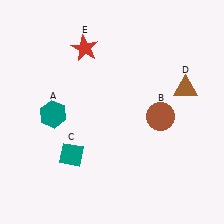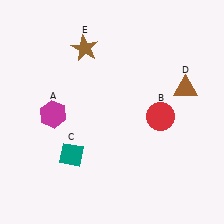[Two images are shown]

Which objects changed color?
A changed from teal to magenta. B changed from brown to red. E changed from red to brown.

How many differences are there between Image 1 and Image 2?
There are 3 differences between the two images.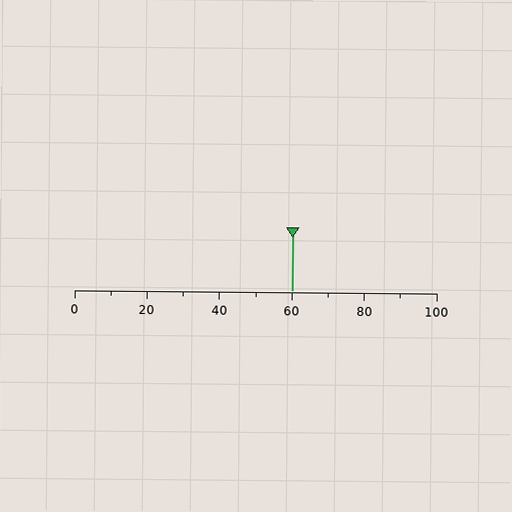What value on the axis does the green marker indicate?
The marker indicates approximately 60.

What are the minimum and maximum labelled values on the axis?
The axis runs from 0 to 100.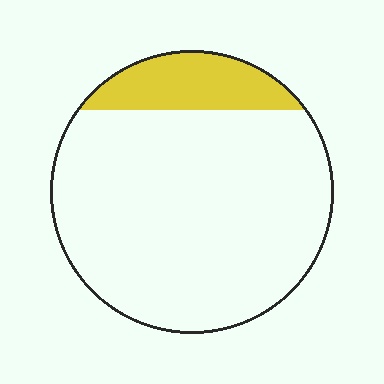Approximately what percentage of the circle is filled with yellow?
Approximately 15%.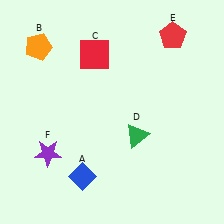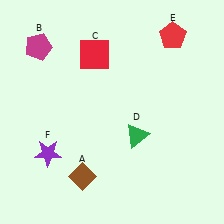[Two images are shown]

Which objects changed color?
A changed from blue to brown. B changed from orange to magenta.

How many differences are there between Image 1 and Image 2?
There are 2 differences between the two images.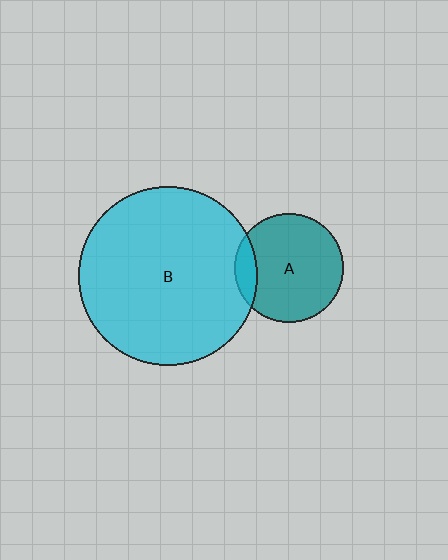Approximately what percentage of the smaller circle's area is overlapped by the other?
Approximately 15%.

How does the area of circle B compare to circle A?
Approximately 2.7 times.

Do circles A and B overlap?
Yes.